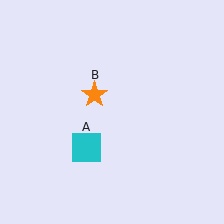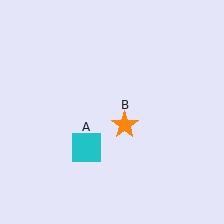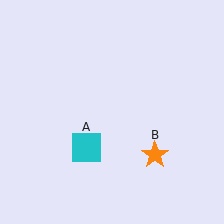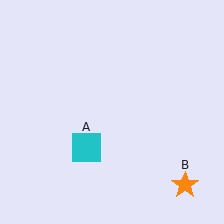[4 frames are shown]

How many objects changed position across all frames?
1 object changed position: orange star (object B).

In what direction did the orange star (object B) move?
The orange star (object B) moved down and to the right.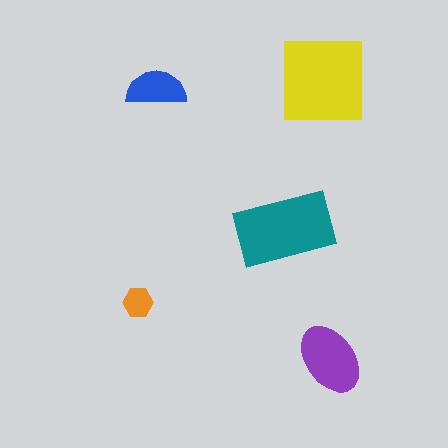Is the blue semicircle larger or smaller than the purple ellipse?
Smaller.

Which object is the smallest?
The orange hexagon.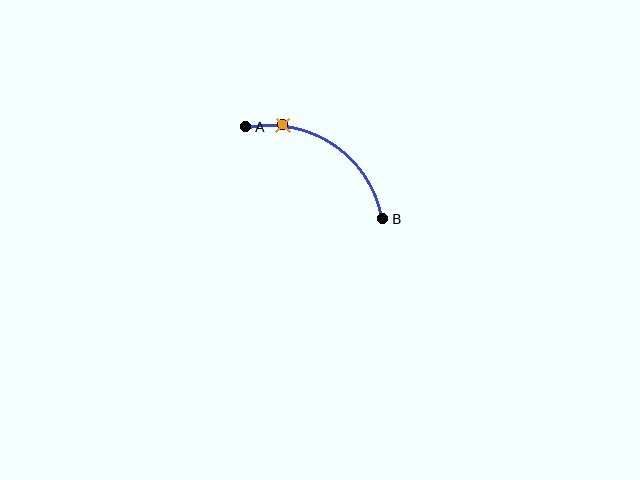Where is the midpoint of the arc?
The arc midpoint is the point on the curve farthest from the straight line joining A and B. It sits above and to the right of that line.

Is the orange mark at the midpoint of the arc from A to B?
No. The orange mark lies on the arc but is closer to endpoint A. The arc midpoint would be at the point on the curve equidistant along the arc from both A and B.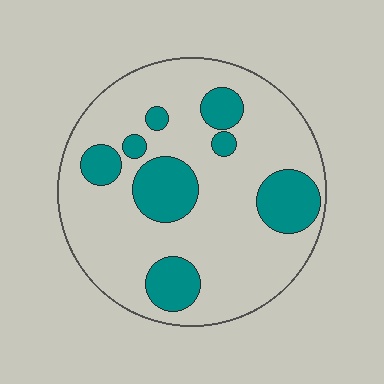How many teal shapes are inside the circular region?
8.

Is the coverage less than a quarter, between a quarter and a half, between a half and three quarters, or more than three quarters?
Less than a quarter.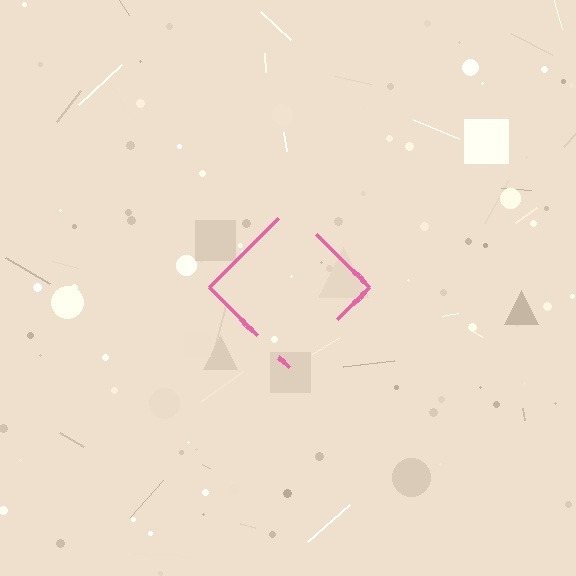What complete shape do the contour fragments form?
The contour fragments form a diamond.